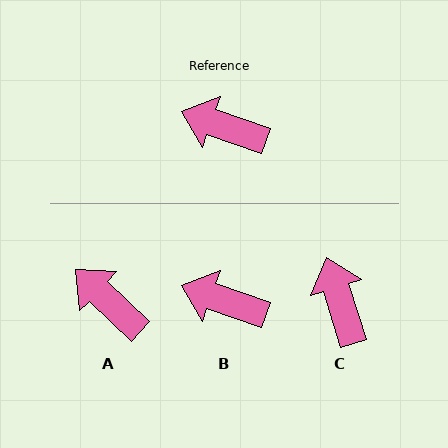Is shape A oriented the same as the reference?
No, it is off by about 24 degrees.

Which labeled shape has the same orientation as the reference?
B.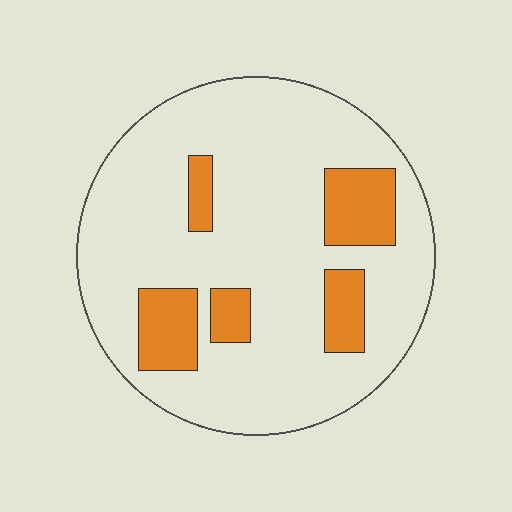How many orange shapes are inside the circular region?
5.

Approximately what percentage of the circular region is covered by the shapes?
Approximately 20%.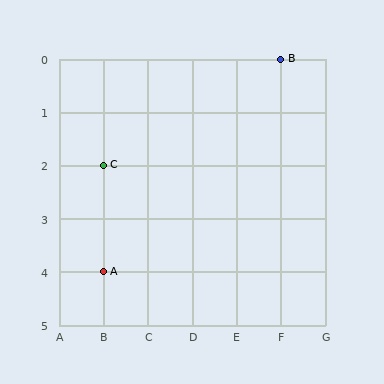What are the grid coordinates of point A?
Point A is at grid coordinates (B, 4).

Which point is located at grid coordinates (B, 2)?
Point C is at (B, 2).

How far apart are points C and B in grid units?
Points C and B are 4 columns and 2 rows apart (about 4.5 grid units diagonally).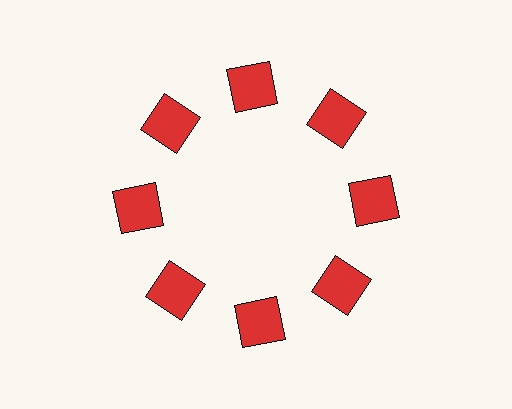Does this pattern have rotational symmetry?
Yes, this pattern has 8-fold rotational symmetry. It looks the same after rotating 45 degrees around the center.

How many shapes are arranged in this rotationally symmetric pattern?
There are 8 shapes, arranged in 8 groups of 1.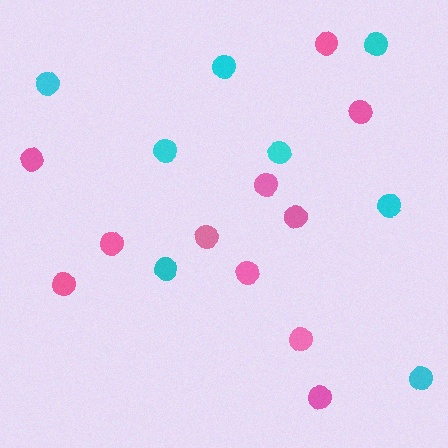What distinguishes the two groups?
There are 2 groups: one group of pink circles (11) and one group of cyan circles (8).